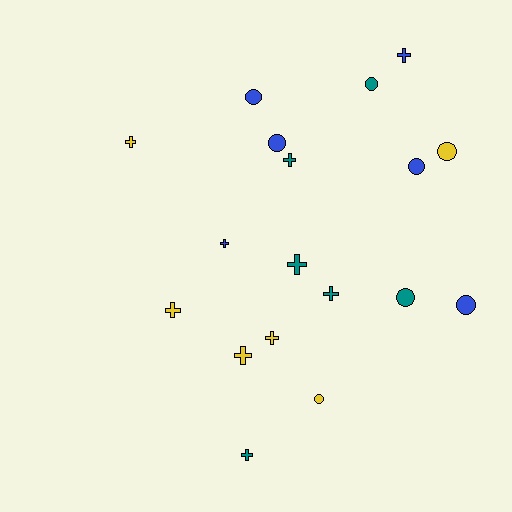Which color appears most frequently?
Yellow, with 6 objects.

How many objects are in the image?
There are 18 objects.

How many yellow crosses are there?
There are 4 yellow crosses.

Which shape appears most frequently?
Cross, with 10 objects.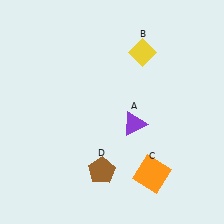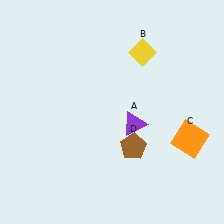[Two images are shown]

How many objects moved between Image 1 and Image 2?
2 objects moved between the two images.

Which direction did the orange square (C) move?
The orange square (C) moved right.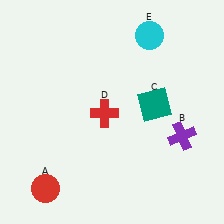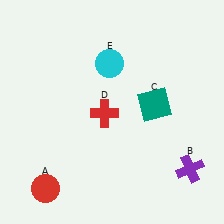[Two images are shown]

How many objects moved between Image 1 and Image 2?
2 objects moved between the two images.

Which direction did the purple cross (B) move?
The purple cross (B) moved down.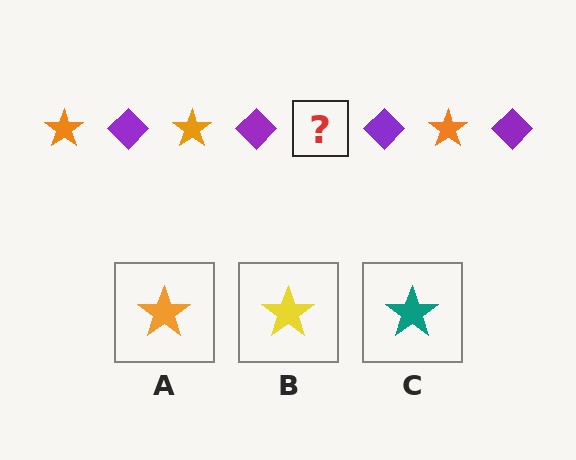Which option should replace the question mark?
Option A.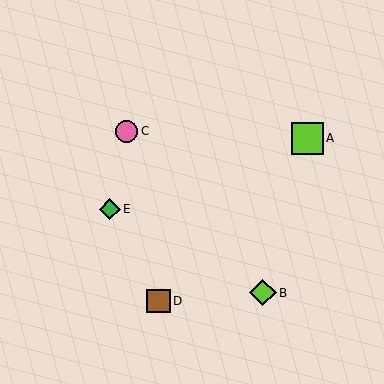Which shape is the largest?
The lime square (labeled A) is the largest.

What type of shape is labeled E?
Shape E is a green diamond.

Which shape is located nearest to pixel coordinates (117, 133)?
The pink circle (labeled C) at (127, 131) is nearest to that location.